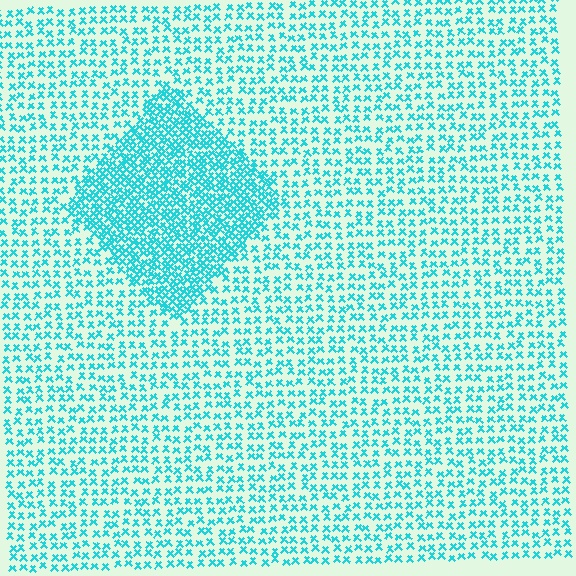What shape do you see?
I see a diamond.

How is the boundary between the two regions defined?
The boundary is defined by a change in element density (approximately 2.2x ratio). All elements are the same color, size, and shape.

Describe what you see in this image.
The image contains small cyan elements arranged at two different densities. A diamond-shaped region is visible where the elements are more densely packed than the surrounding area.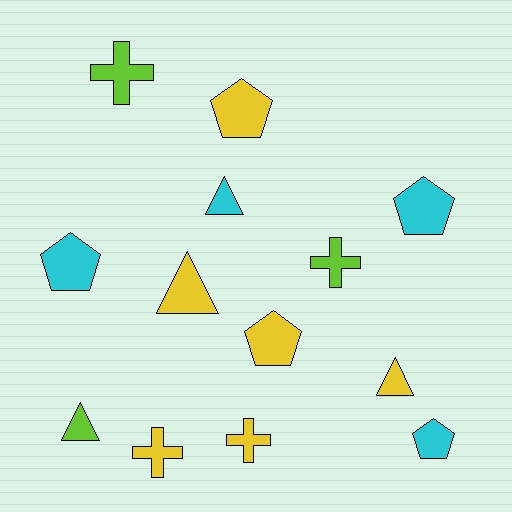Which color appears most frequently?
Yellow, with 6 objects.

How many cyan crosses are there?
There are no cyan crosses.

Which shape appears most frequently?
Pentagon, with 5 objects.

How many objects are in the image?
There are 13 objects.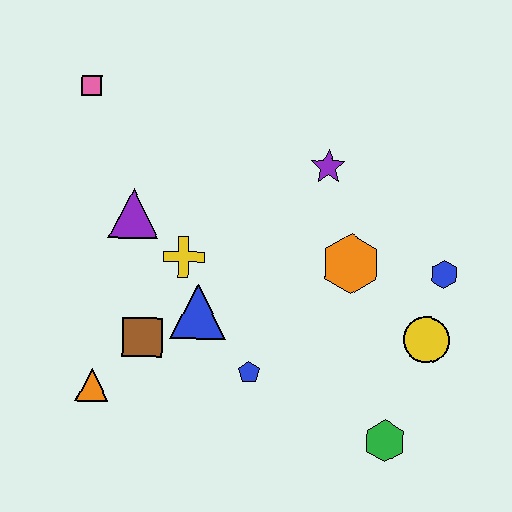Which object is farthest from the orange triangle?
The blue hexagon is farthest from the orange triangle.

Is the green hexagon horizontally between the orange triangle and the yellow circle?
Yes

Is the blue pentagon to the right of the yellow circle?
No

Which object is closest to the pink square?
The purple triangle is closest to the pink square.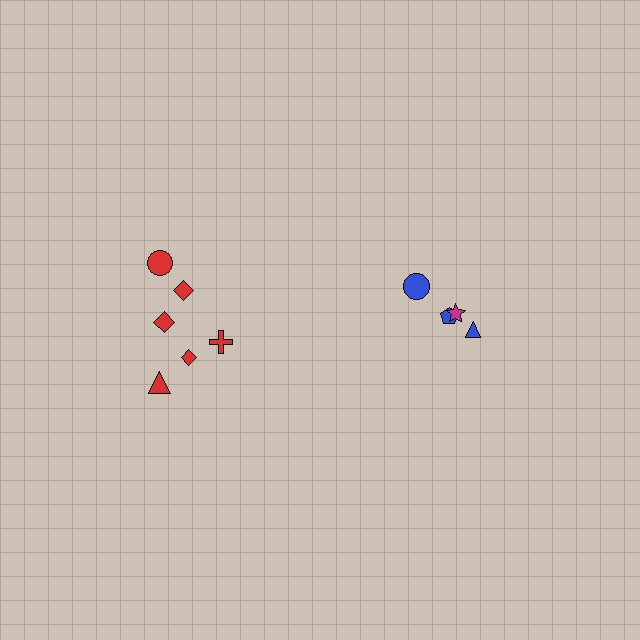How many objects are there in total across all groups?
There are 10 objects.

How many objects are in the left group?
There are 6 objects.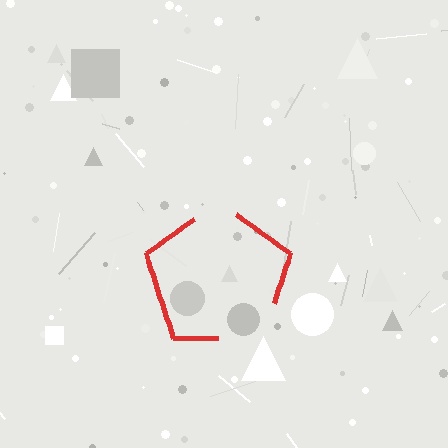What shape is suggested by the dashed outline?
The dashed outline suggests a pentagon.